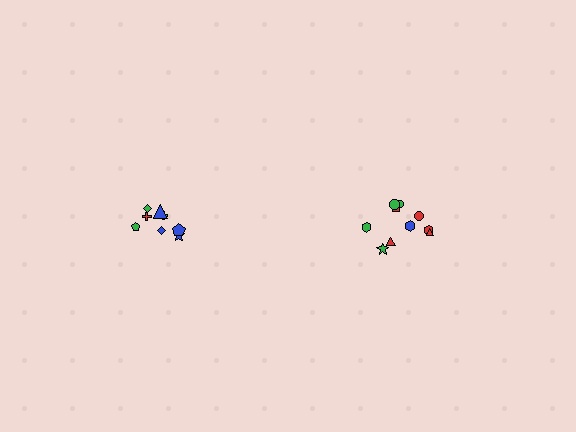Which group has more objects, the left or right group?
The right group.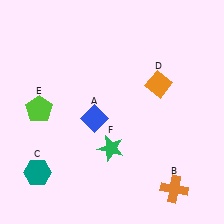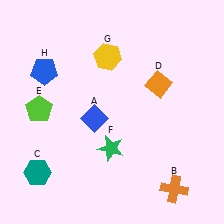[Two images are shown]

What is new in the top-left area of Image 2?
A yellow hexagon (G) was added in the top-left area of Image 2.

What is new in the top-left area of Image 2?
A blue pentagon (H) was added in the top-left area of Image 2.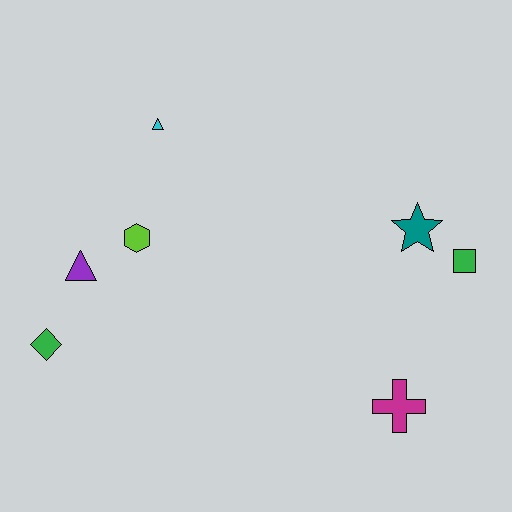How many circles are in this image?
There are no circles.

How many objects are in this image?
There are 7 objects.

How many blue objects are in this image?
There are no blue objects.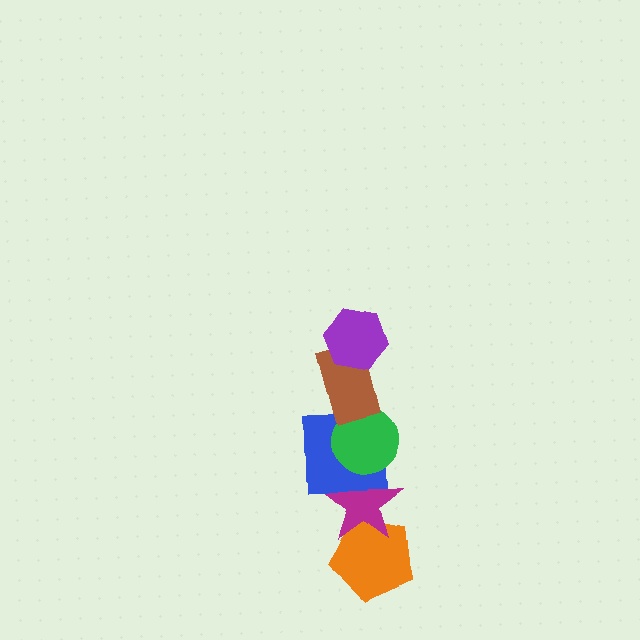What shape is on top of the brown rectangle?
The purple hexagon is on top of the brown rectangle.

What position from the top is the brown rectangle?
The brown rectangle is 2nd from the top.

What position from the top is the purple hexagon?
The purple hexagon is 1st from the top.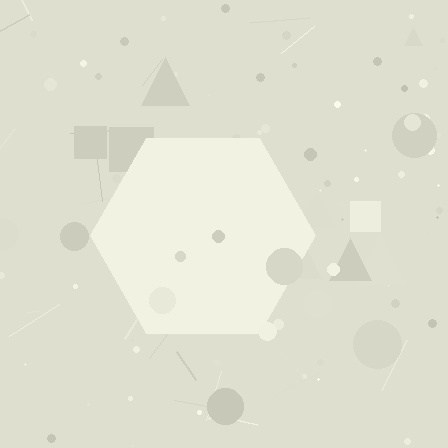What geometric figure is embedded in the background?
A hexagon is embedded in the background.